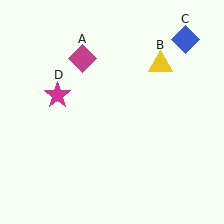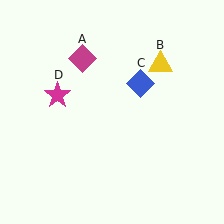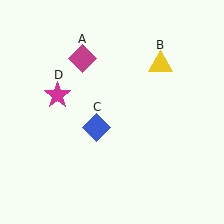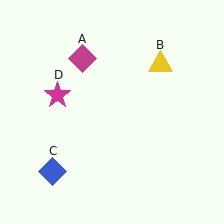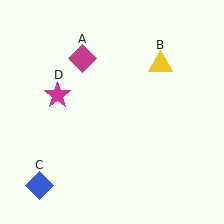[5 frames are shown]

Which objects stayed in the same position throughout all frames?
Magenta diamond (object A) and yellow triangle (object B) and magenta star (object D) remained stationary.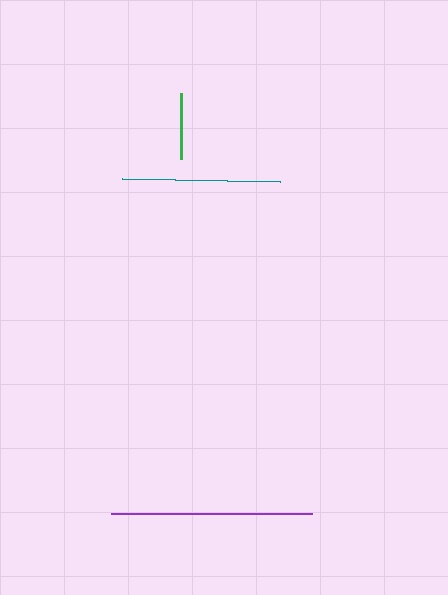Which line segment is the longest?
The purple line is the longest at approximately 201 pixels.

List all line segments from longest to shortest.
From longest to shortest: purple, teal, green.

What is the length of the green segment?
The green segment is approximately 67 pixels long.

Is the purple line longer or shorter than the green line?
The purple line is longer than the green line.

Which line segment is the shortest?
The green line is the shortest at approximately 67 pixels.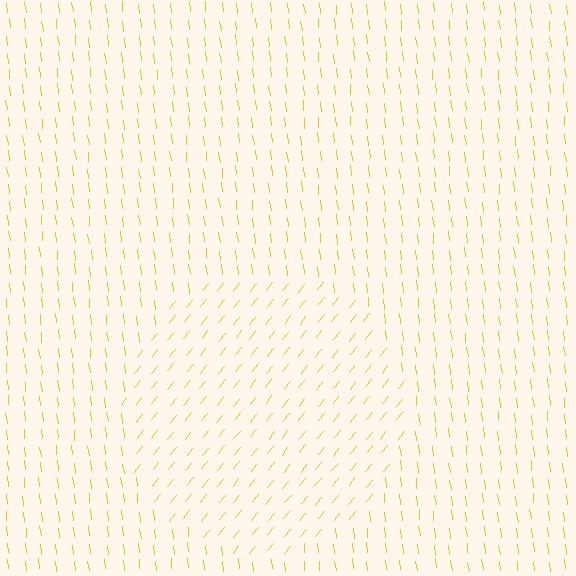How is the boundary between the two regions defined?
The boundary is defined purely by a change in line orientation (approximately 45 degrees difference). All lines are the same color and thickness.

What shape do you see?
I see a circle.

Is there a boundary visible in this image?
Yes, there is a texture boundary formed by a change in line orientation.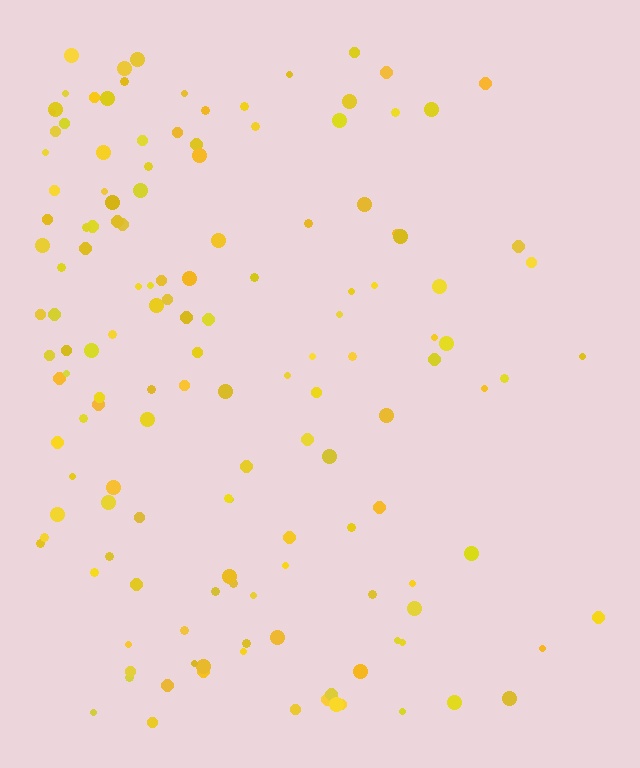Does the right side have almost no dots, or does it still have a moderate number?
Still a moderate number, just noticeably fewer than the left.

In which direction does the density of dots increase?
From right to left, with the left side densest.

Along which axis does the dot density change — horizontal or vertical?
Horizontal.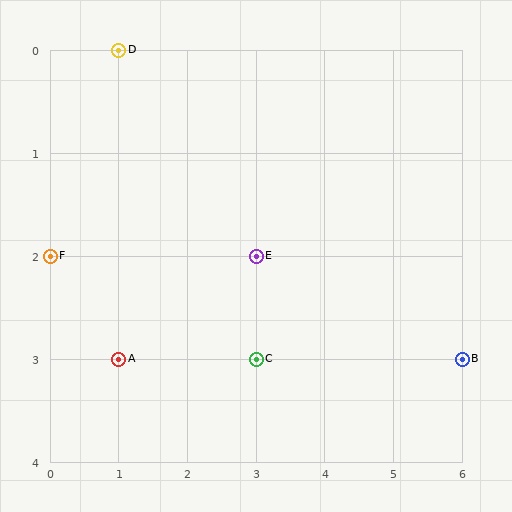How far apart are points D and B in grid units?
Points D and B are 5 columns and 3 rows apart (about 5.8 grid units diagonally).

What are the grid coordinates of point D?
Point D is at grid coordinates (1, 0).